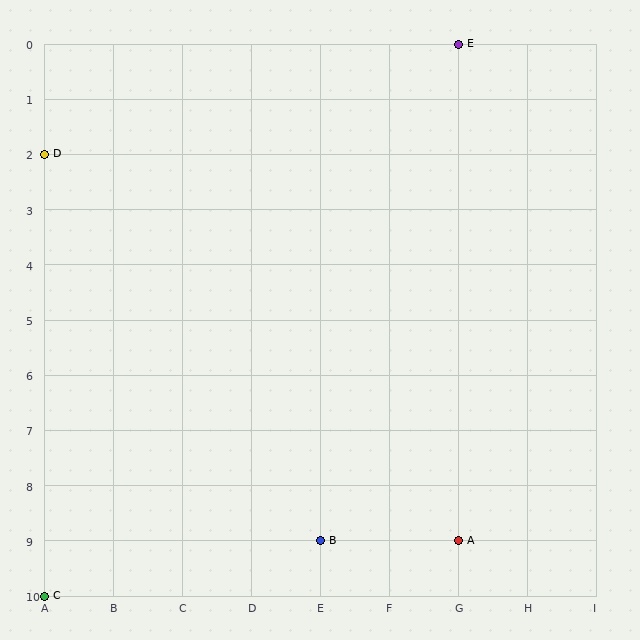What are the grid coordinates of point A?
Point A is at grid coordinates (G, 9).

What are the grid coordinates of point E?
Point E is at grid coordinates (G, 0).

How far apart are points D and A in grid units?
Points D and A are 6 columns and 7 rows apart (about 9.2 grid units diagonally).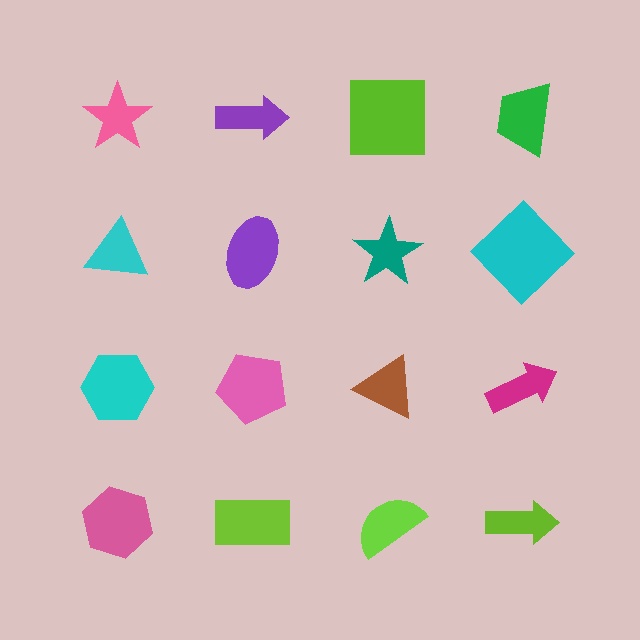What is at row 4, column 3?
A lime semicircle.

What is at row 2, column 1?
A cyan triangle.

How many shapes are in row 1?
4 shapes.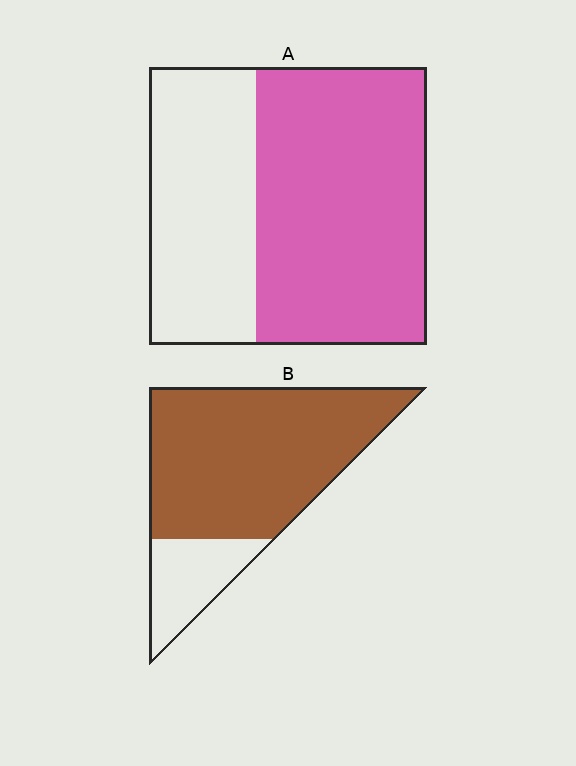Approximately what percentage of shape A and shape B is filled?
A is approximately 60% and B is approximately 80%.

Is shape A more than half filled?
Yes.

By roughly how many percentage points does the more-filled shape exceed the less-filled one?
By roughly 20 percentage points (B over A).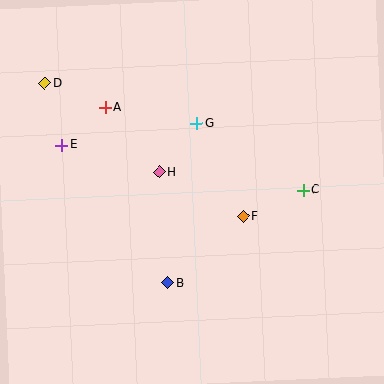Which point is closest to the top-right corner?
Point C is closest to the top-right corner.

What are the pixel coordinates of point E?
Point E is at (61, 145).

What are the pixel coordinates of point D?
Point D is at (44, 83).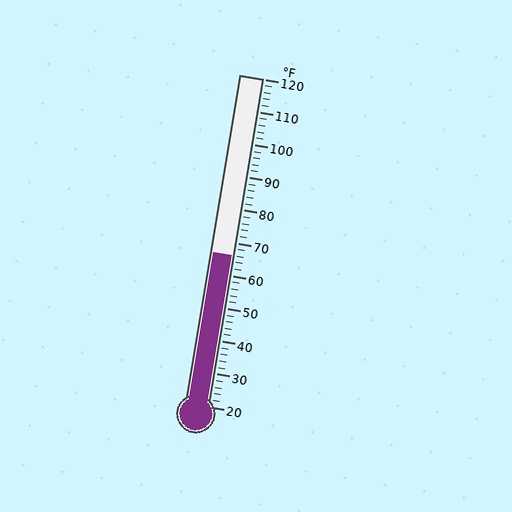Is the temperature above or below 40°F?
The temperature is above 40°F.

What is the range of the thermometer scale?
The thermometer scale ranges from 20°F to 120°F.